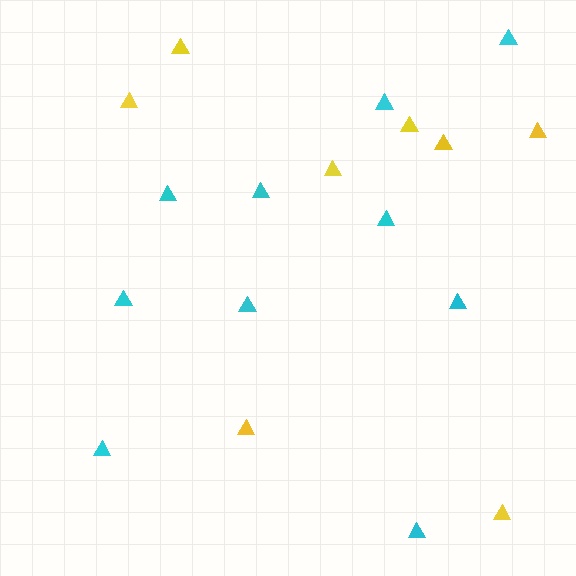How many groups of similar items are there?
There are 2 groups: one group of yellow triangles (8) and one group of cyan triangles (10).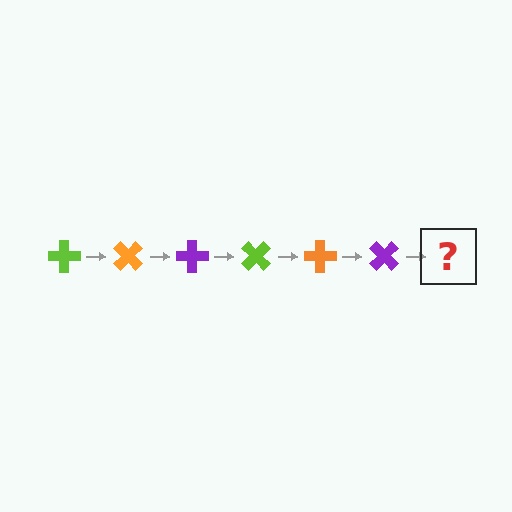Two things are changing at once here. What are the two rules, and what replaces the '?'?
The two rules are that it rotates 45 degrees each step and the color cycles through lime, orange, and purple. The '?' should be a lime cross, rotated 270 degrees from the start.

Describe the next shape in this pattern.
It should be a lime cross, rotated 270 degrees from the start.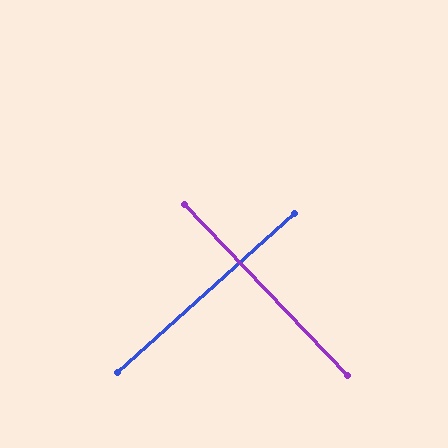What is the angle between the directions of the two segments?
Approximately 88 degrees.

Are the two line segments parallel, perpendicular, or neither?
Perpendicular — they meet at approximately 88°.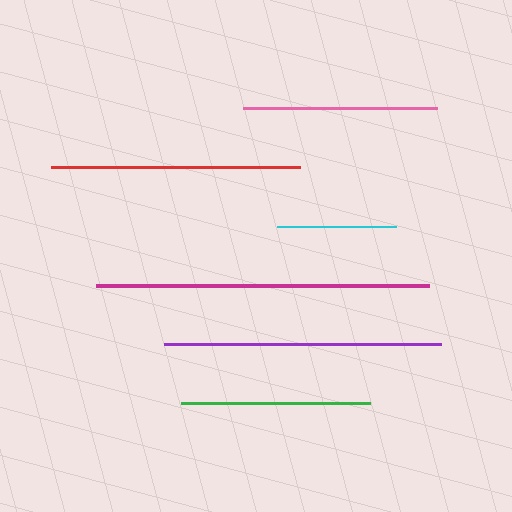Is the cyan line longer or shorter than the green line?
The green line is longer than the cyan line.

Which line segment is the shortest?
The cyan line is the shortest at approximately 119 pixels.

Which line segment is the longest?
The magenta line is the longest at approximately 333 pixels.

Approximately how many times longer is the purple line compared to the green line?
The purple line is approximately 1.5 times the length of the green line.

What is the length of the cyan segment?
The cyan segment is approximately 119 pixels long.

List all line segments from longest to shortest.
From longest to shortest: magenta, purple, red, pink, green, cyan.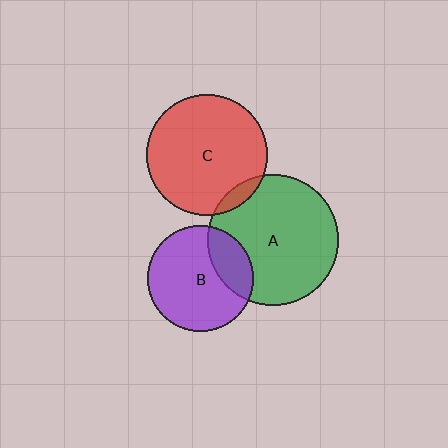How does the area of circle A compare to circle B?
Approximately 1.5 times.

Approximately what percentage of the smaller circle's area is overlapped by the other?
Approximately 5%.